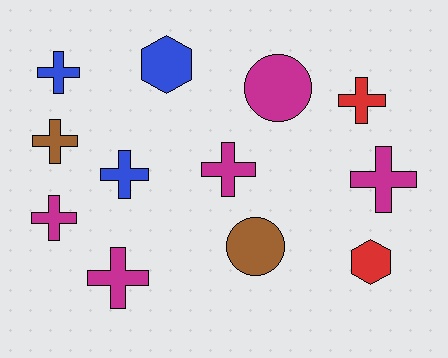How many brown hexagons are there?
There are no brown hexagons.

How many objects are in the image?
There are 12 objects.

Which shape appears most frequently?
Cross, with 8 objects.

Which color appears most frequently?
Magenta, with 5 objects.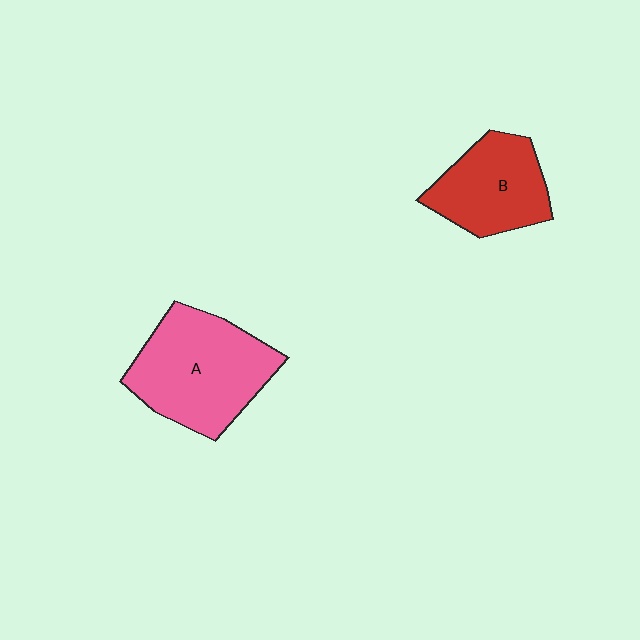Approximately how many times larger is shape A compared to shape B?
Approximately 1.4 times.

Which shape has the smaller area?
Shape B (red).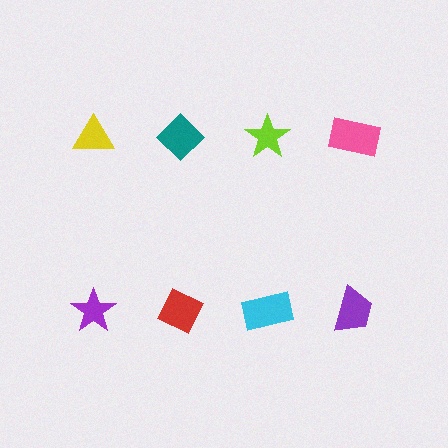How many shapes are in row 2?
4 shapes.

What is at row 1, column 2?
A teal diamond.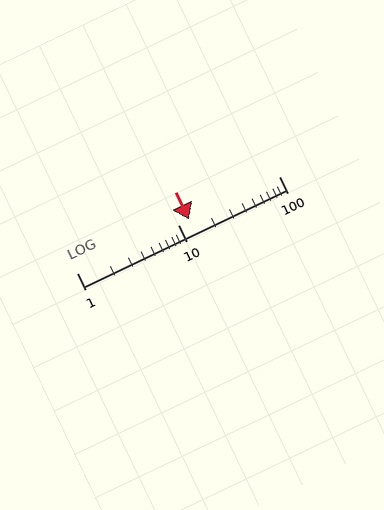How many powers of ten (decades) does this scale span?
The scale spans 2 decades, from 1 to 100.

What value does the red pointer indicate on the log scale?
The pointer indicates approximately 13.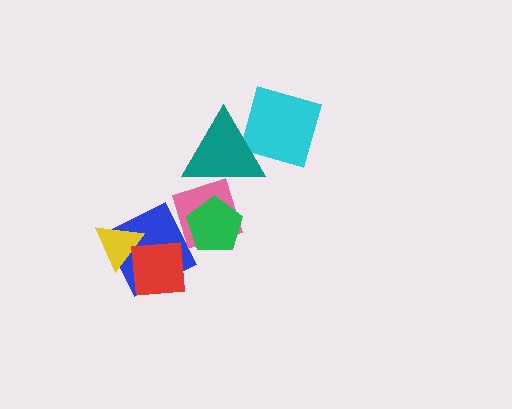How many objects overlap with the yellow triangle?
2 objects overlap with the yellow triangle.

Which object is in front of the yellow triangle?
The red square is in front of the yellow triangle.